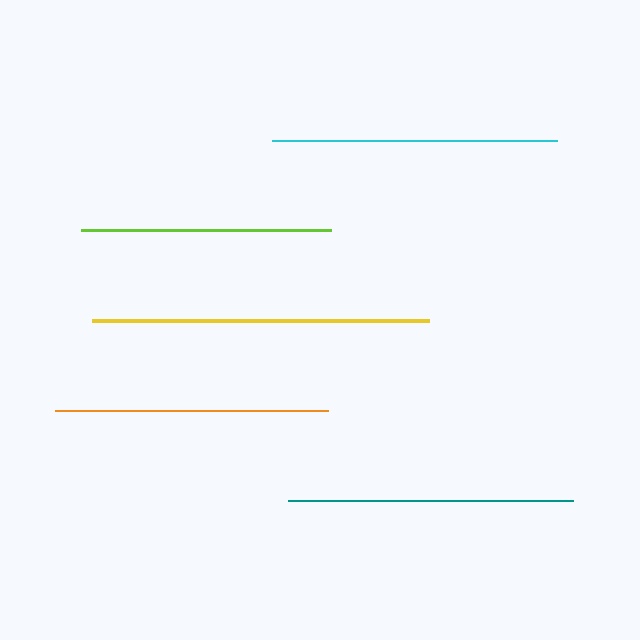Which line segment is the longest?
The yellow line is the longest at approximately 337 pixels.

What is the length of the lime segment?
The lime segment is approximately 250 pixels long.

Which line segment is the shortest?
The lime line is the shortest at approximately 250 pixels.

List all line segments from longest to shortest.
From longest to shortest: yellow, teal, cyan, orange, lime.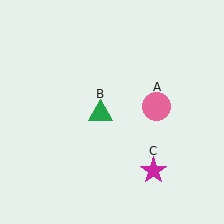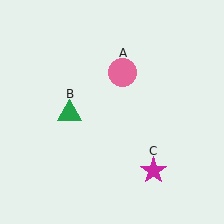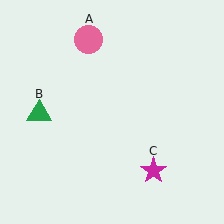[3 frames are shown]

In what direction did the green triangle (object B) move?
The green triangle (object B) moved left.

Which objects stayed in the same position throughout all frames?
Magenta star (object C) remained stationary.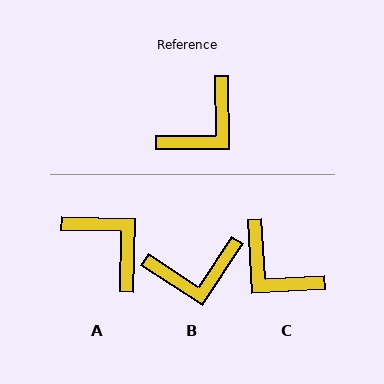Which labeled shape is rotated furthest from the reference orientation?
A, about 89 degrees away.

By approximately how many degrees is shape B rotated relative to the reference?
Approximately 34 degrees clockwise.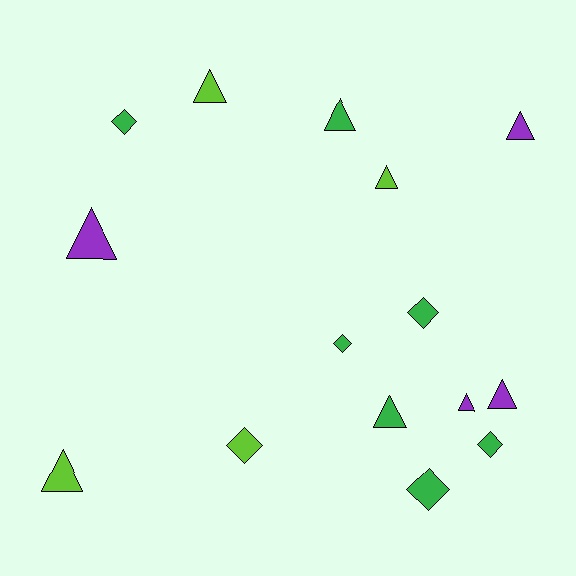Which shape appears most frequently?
Triangle, with 9 objects.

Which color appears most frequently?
Green, with 7 objects.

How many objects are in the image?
There are 15 objects.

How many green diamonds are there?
There are 5 green diamonds.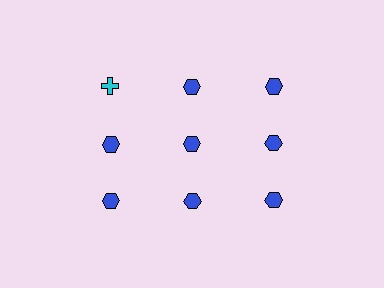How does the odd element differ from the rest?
It differs in both color (cyan instead of blue) and shape (cross instead of hexagon).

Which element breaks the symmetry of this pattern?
The cyan cross in the top row, leftmost column breaks the symmetry. All other shapes are blue hexagons.